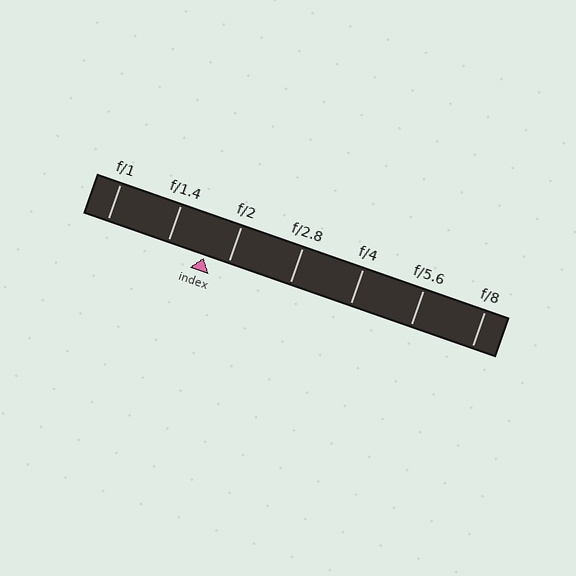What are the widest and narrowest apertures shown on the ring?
The widest aperture shown is f/1 and the narrowest is f/8.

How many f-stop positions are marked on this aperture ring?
There are 7 f-stop positions marked.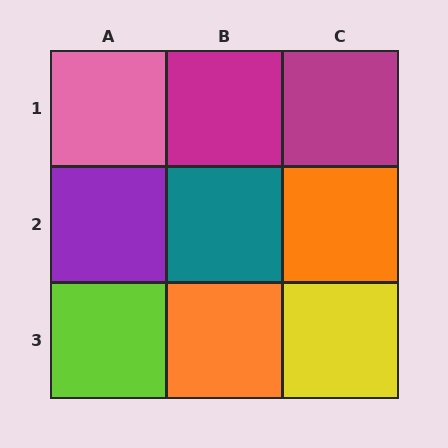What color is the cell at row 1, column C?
Magenta.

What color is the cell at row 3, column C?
Yellow.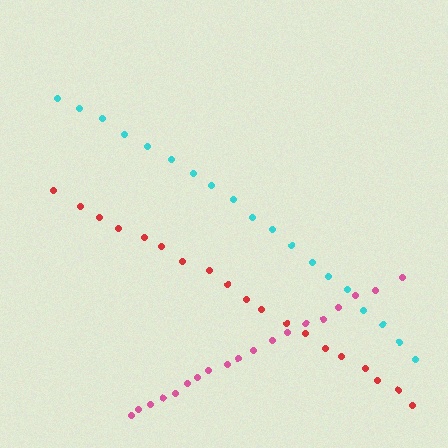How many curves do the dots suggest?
There are 3 distinct paths.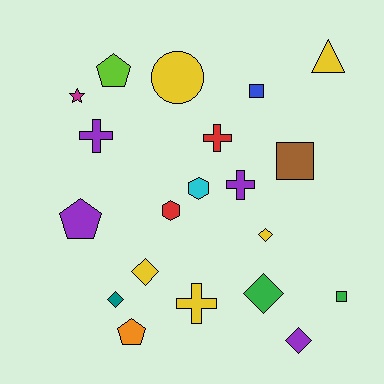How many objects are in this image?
There are 20 objects.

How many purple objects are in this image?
There are 4 purple objects.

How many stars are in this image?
There is 1 star.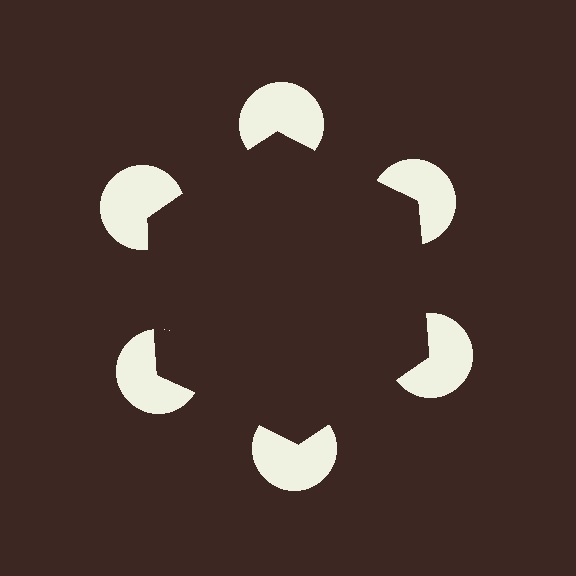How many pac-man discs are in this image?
There are 6 — one at each vertex of the illusory hexagon.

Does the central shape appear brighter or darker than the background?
It typically appears slightly darker than the background, even though no actual brightness change is drawn.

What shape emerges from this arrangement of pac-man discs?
An illusory hexagon — its edges are inferred from the aligned wedge cuts in the pac-man discs, not physically drawn.